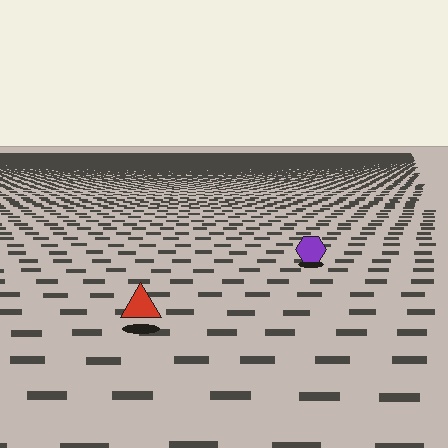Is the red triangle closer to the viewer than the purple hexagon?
Yes. The red triangle is closer — you can tell from the texture gradient: the ground texture is coarser near it.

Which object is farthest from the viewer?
The purple hexagon is farthest from the viewer. It appears smaller and the ground texture around it is denser.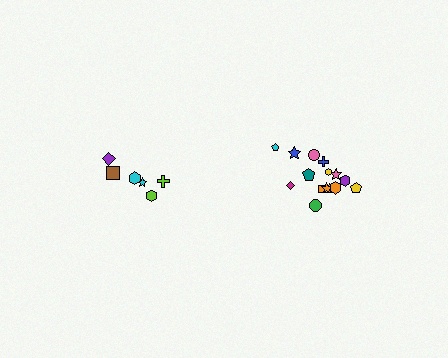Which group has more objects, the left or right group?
The right group.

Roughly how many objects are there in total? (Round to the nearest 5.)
Roughly 20 objects in total.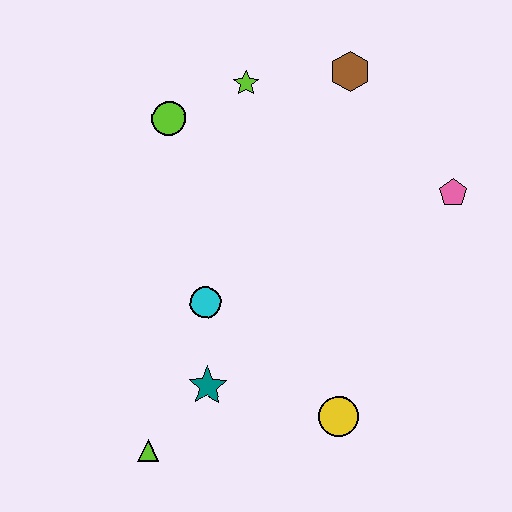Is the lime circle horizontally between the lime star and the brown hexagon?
No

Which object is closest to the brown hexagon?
The lime star is closest to the brown hexagon.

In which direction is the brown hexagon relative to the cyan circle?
The brown hexagon is above the cyan circle.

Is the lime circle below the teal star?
No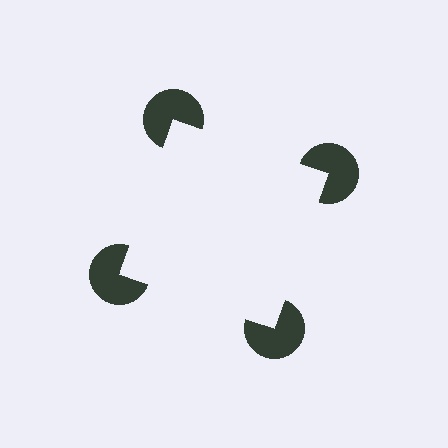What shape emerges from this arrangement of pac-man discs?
An illusory square — its edges are inferred from the aligned wedge cuts in the pac-man discs, not physically drawn.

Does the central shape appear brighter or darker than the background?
It typically appears slightly brighter than the background, even though no actual brightness change is drawn.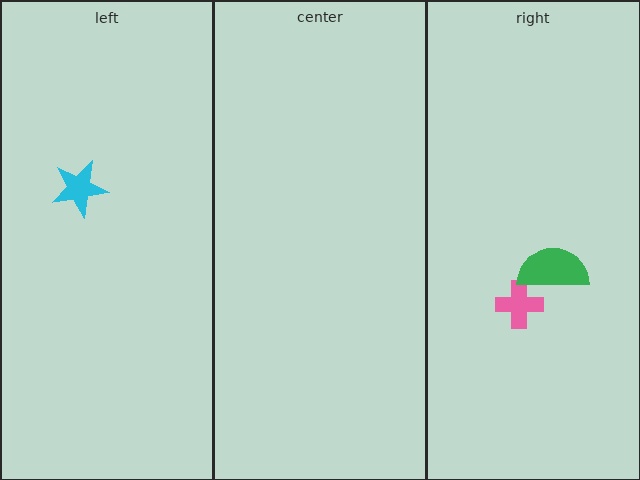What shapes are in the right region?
The pink cross, the green semicircle.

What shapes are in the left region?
The cyan star.